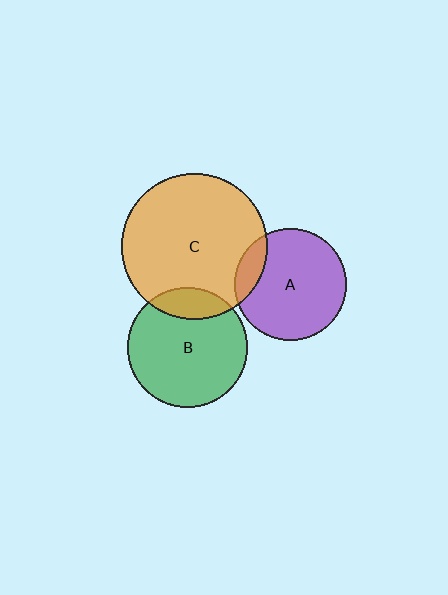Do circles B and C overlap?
Yes.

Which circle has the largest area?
Circle C (orange).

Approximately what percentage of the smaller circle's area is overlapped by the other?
Approximately 15%.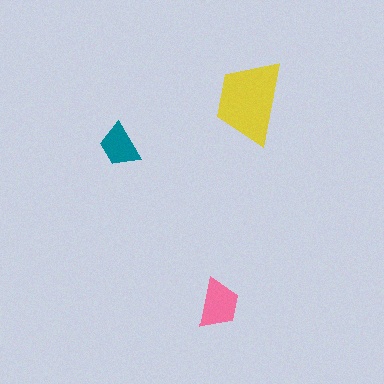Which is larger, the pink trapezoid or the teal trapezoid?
The pink one.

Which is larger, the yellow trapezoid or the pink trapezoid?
The yellow one.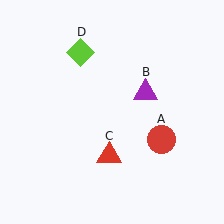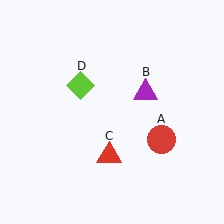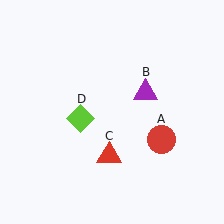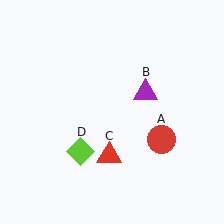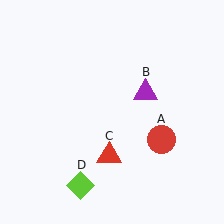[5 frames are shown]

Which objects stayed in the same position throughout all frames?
Red circle (object A) and purple triangle (object B) and red triangle (object C) remained stationary.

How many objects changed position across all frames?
1 object changed position: lime diamond (object D).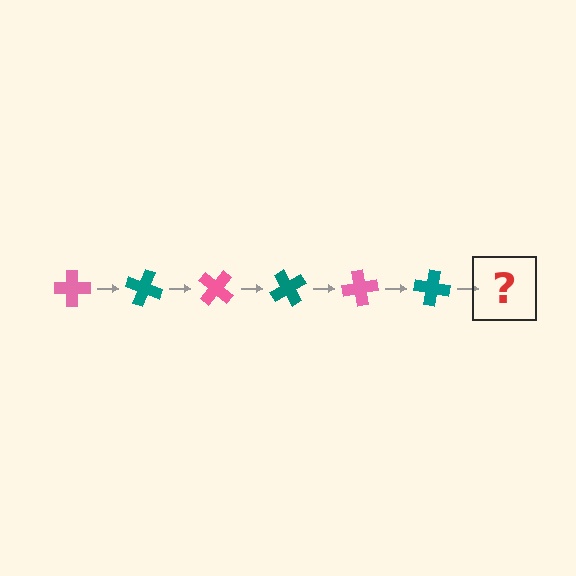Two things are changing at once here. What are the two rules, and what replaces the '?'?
The two rules are that it rotates 20 degrees each step and the color cycles through pink and teal. The '?' should be a pink cross, rotated 120 degrees from the start.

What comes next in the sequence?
The next element should be a pink cross, rotated 120 degrees from the start.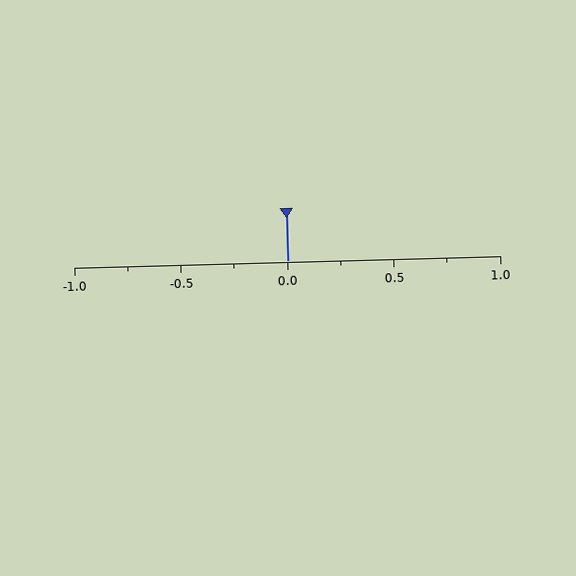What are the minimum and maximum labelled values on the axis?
The axis runs from -1.0 to 1.0.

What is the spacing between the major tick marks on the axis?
The major ticks are spaced 0.5 apart.